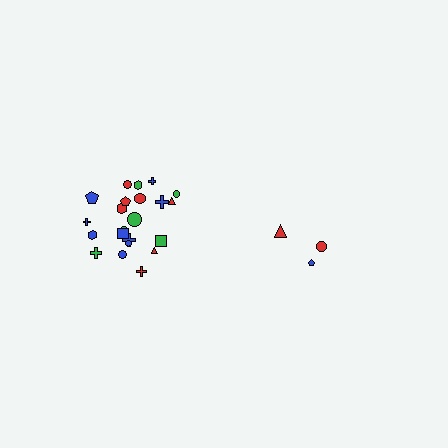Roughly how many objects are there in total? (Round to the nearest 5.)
Roughly 25 objects in total.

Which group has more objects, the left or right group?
The left group.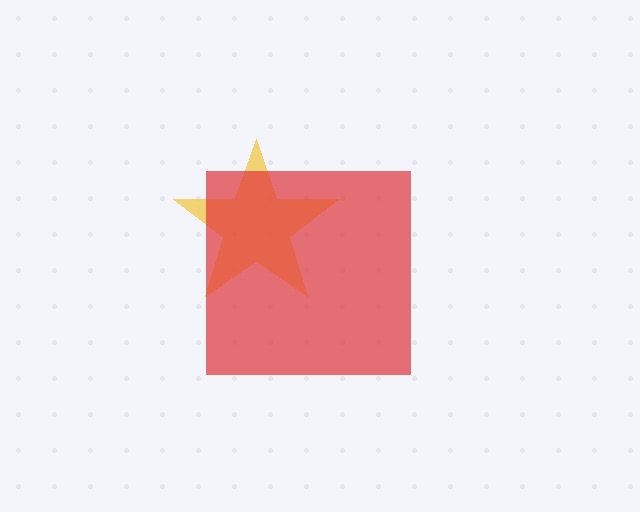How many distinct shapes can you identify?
There are 2 distinct shapes: a yellow star, a red square.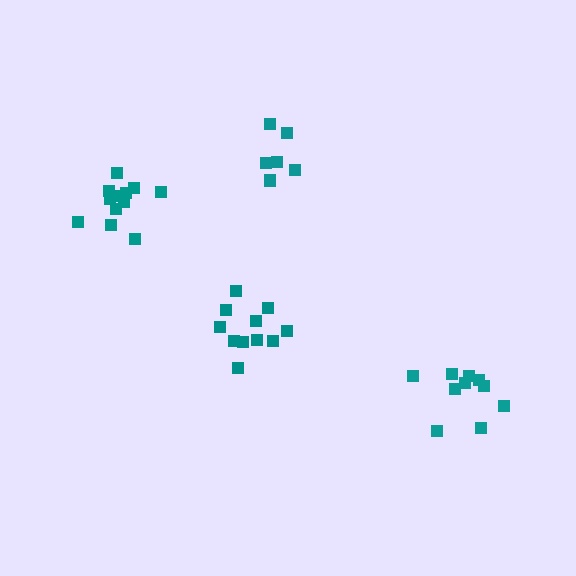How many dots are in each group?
Group 1: 10 dots, Group 2: 12 dots, Group 3: 12 dots, Group 4: 7 dots (41 total).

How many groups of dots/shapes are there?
There are 4 groups.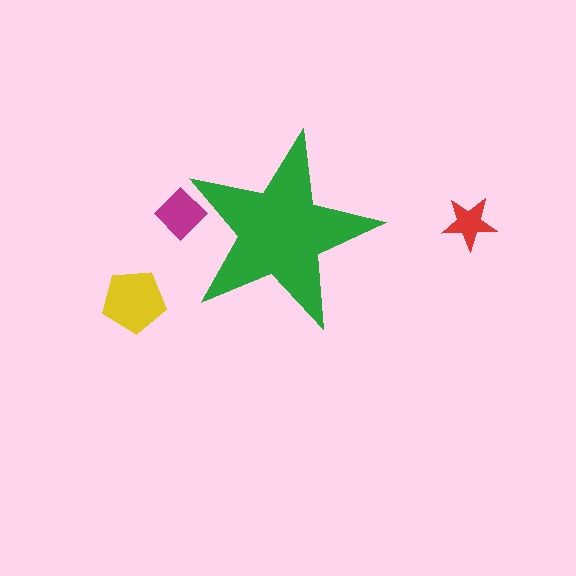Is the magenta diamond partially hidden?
Yes, the magenta diamond is partially hidden behind the green star.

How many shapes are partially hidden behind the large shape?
1 shape is partially hidden.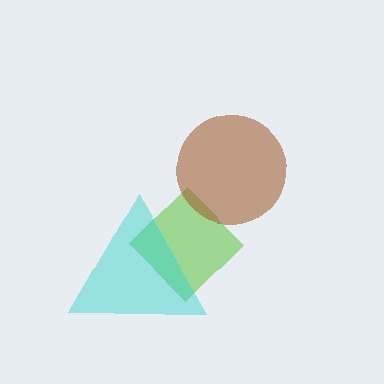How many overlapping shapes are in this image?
There are 3 overlapping shapes in the image.